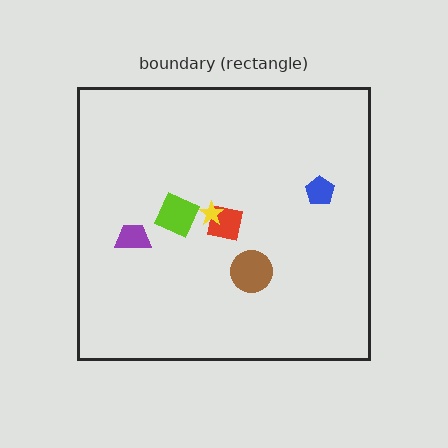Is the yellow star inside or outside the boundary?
Inside.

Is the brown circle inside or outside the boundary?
Inside.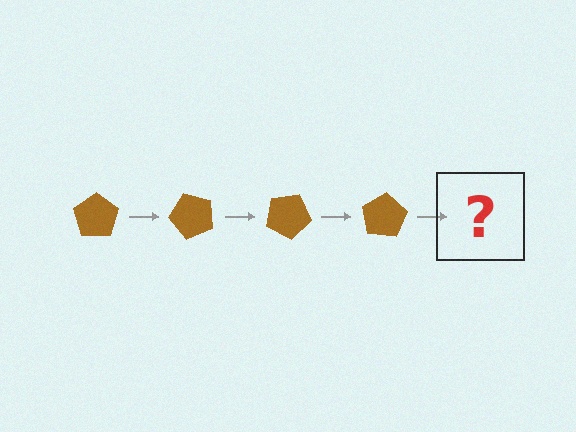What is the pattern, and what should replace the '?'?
The pattern is that the pentagon rotates 50 degrees each step. The '?' should be a brown pentagon rotated 200 degrees.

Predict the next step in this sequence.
The next step is a brown pentagon rotated 200 degrees.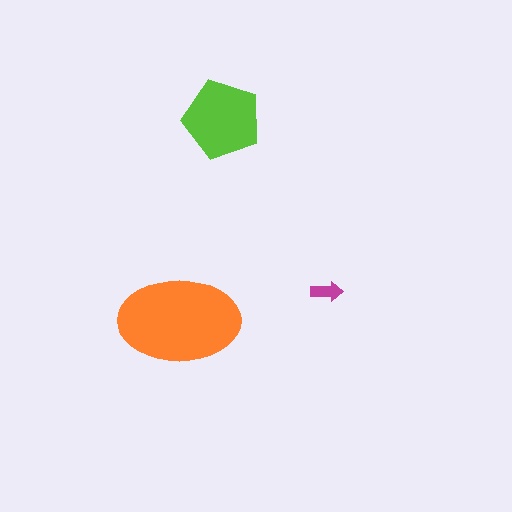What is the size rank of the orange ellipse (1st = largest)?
1st.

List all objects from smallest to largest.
The magenta arrow, the lime pentagon, the orange ellipse.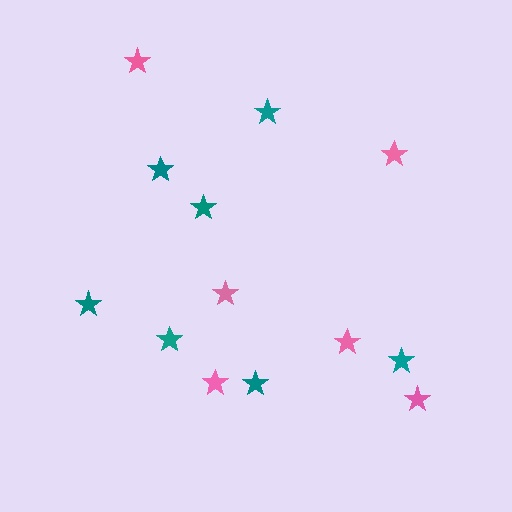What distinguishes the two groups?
There are 2 groups: one group of teal stars (7) and one group of pink stars (6).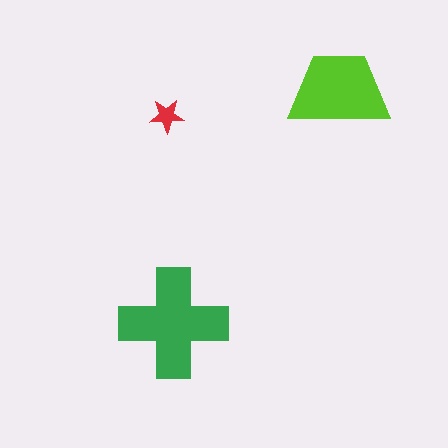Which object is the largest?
The green cross.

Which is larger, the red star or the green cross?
The green cross.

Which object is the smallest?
The red star.